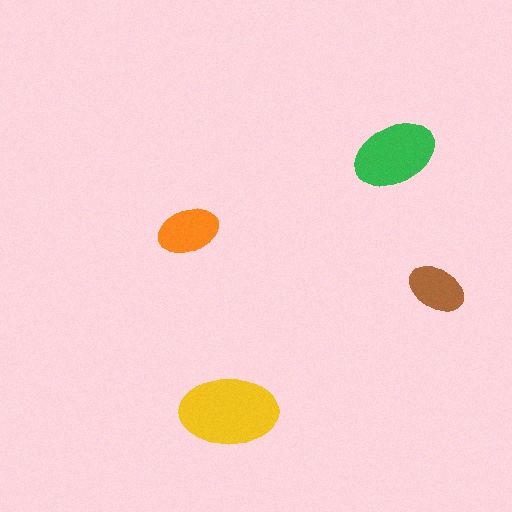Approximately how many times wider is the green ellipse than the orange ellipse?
About 1.5 times wider.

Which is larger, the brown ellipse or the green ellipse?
The green one.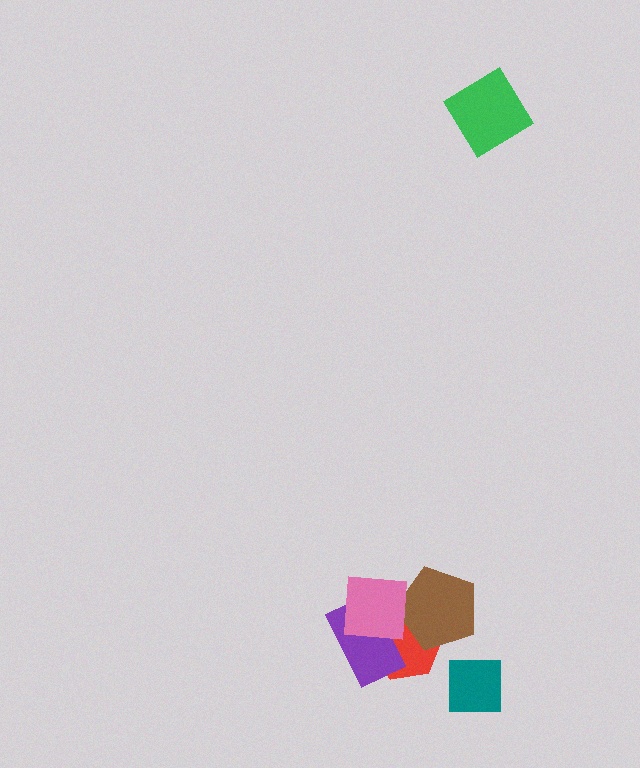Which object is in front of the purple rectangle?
The pink square is in front of the purple rectangle.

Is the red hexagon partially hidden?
Yes, it is partially covered by another shape.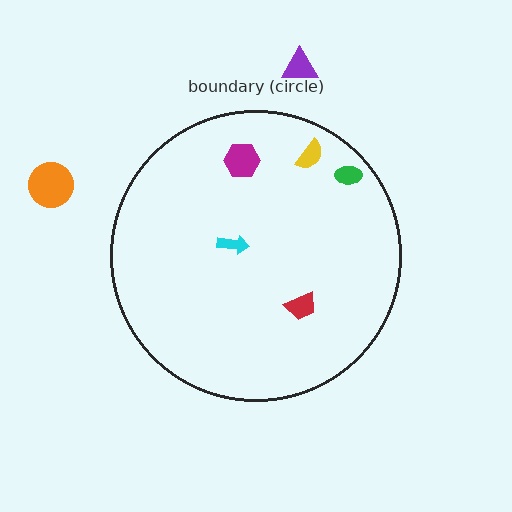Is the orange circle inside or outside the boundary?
Outside.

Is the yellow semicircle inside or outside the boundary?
Inside.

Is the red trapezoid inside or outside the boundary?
Inside.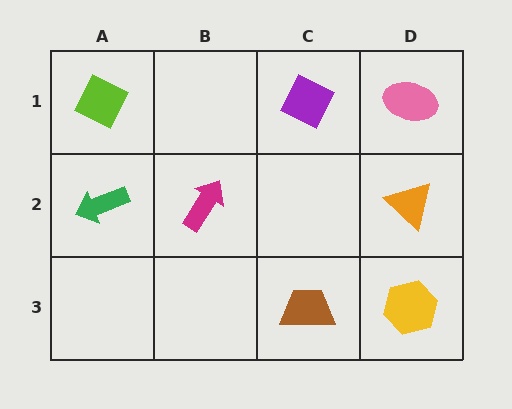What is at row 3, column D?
A yellow hexagon.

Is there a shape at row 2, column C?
No, that cell is empty.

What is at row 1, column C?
A purple diamond.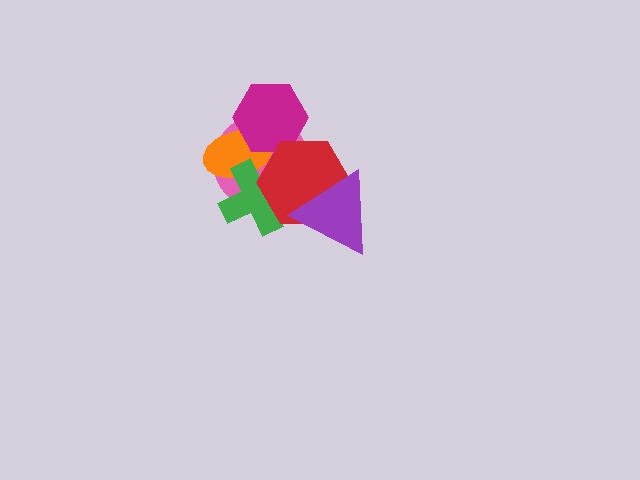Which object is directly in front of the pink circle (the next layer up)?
The orange ellipse is directly in front of the pink circle.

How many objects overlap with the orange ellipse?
4 objects overlap with the orange ellipse.